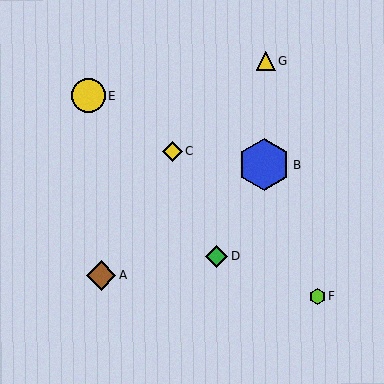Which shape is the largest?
The blue hexagon (labeled B) is the largest.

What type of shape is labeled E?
Shape E is a yellow circle.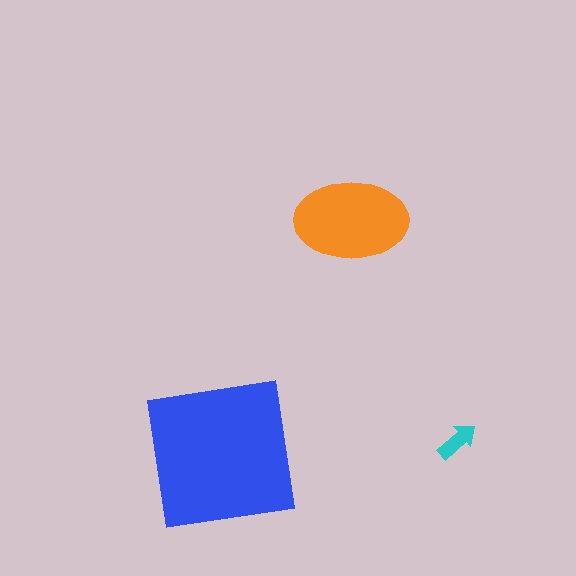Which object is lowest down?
The blue square is bottommost.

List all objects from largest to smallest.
The blue square, the orange ellipse, the cyan arrow.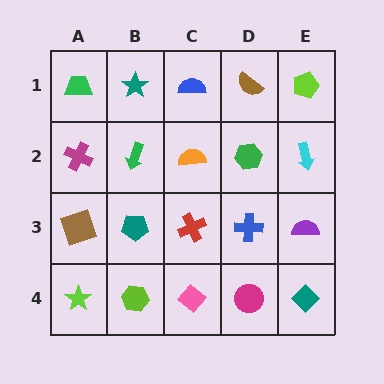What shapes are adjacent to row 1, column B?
A green arrow (row 2, column B), a green trapezoid (row 1, column A), a blue semicircle (row 1, column C).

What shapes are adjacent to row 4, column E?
A purple semicircle (row 3, column E), a magenta circle (row 4, column D).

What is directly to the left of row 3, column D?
A red cross.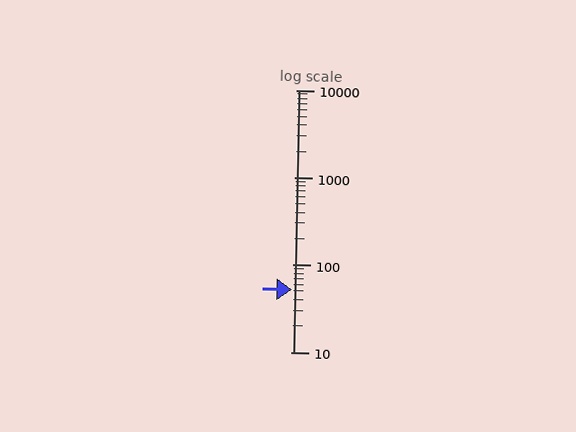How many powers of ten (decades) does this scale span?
The scale spans 3 decades, from 10 to 10000.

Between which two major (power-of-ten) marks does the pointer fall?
The pointer is between 10 and 100.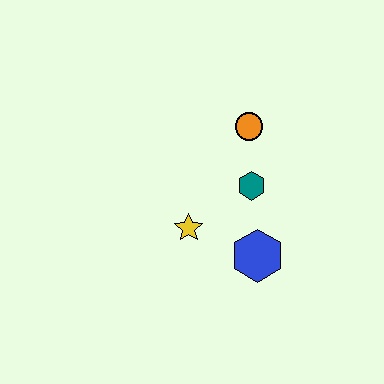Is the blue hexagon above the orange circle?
No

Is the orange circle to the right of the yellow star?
Yes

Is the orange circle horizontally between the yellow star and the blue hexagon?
Yes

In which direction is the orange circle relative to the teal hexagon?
The orange circle is above the teal hexagon.